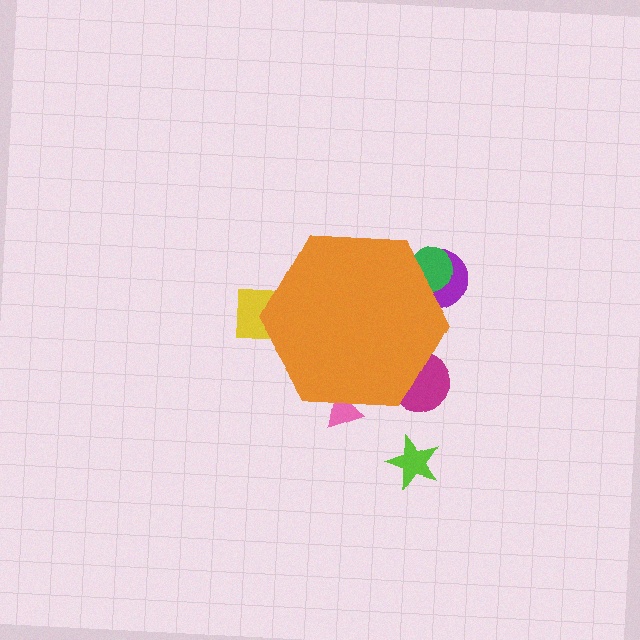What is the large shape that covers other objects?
An orange hexagon.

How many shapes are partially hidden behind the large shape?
5 shapes are partially hidden.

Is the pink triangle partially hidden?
Yes, the pink triangle is partially hidden behind the orange hexagon.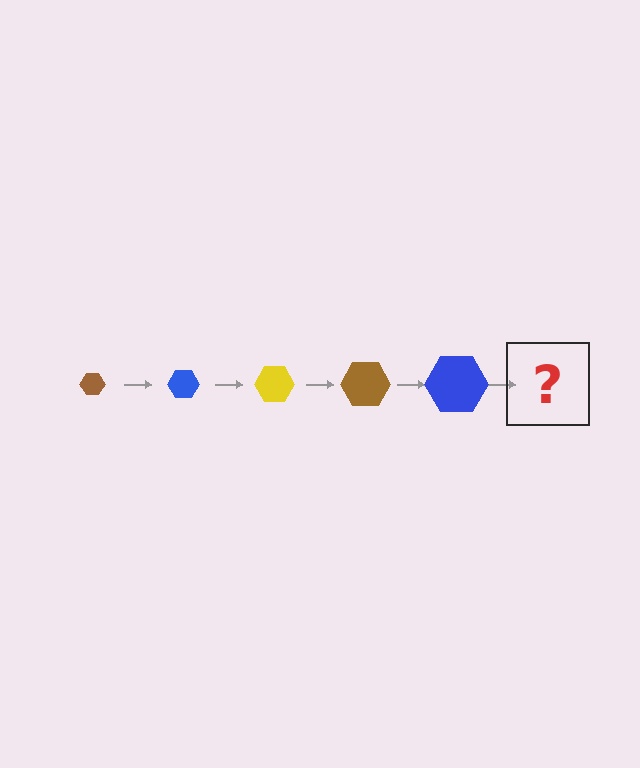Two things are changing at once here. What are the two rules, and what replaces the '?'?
The two rules are that the hexagon grows larger each step and the color cycles through brown, blue, and yellow. The '?' should be a yellow hexagon, larger than the previous one.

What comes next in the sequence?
The next element should be a yellow hexagon, larger than the previous one.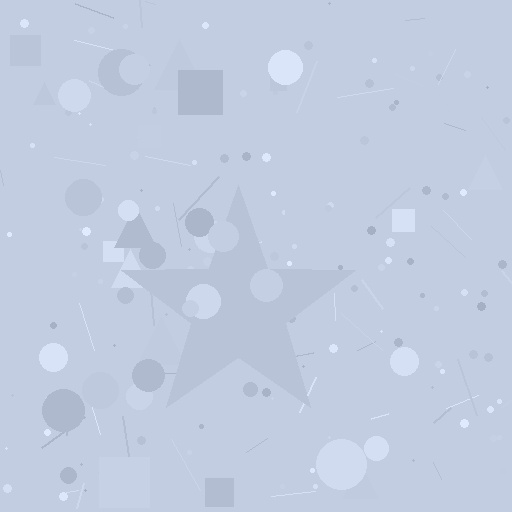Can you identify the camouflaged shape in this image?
The camouflaged shape is a star.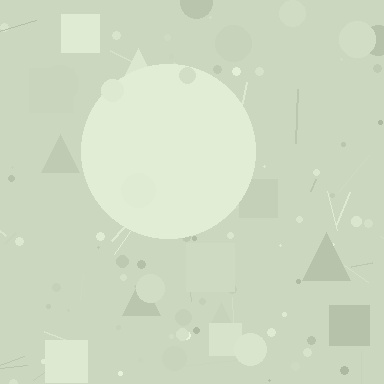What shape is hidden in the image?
A circle is hidden in the image.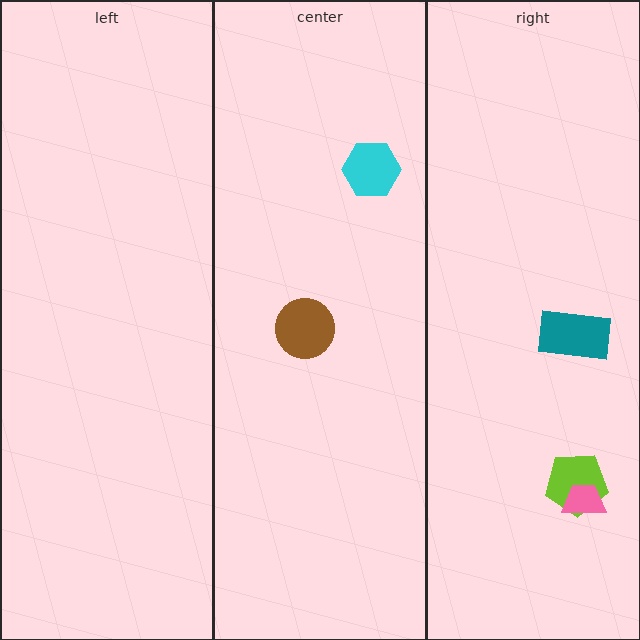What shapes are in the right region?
The lime pentagon, the teal rectangle, the pink trapezoid.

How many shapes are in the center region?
2.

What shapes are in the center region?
The brown circle, the cyan hexagon.